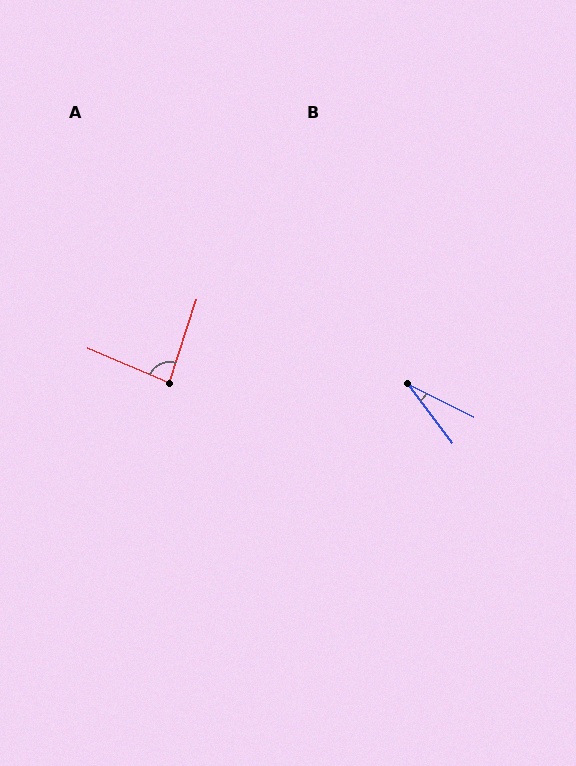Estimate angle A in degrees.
Approximately 85 degrees.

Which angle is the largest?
A, at approximately 85 degrees.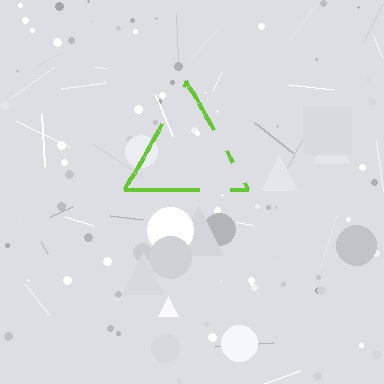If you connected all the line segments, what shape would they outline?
They would outline a triangle.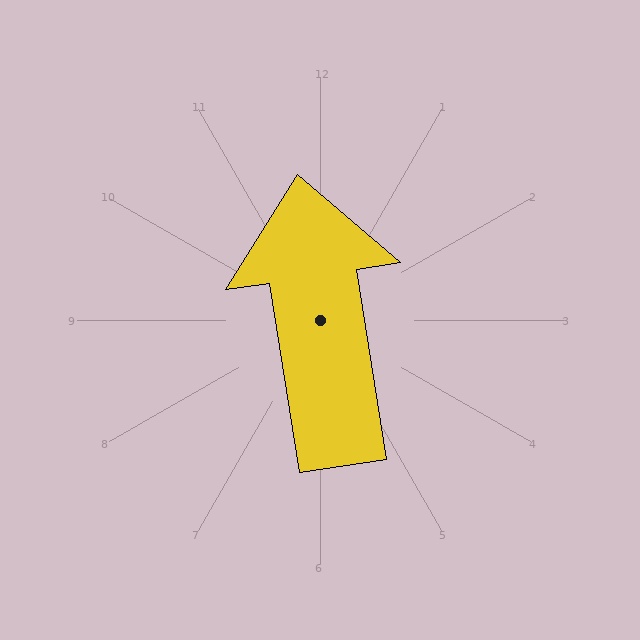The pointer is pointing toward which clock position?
Roughly 12 o'clock.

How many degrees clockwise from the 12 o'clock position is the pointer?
Approximately 351 degrees.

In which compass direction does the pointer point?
North.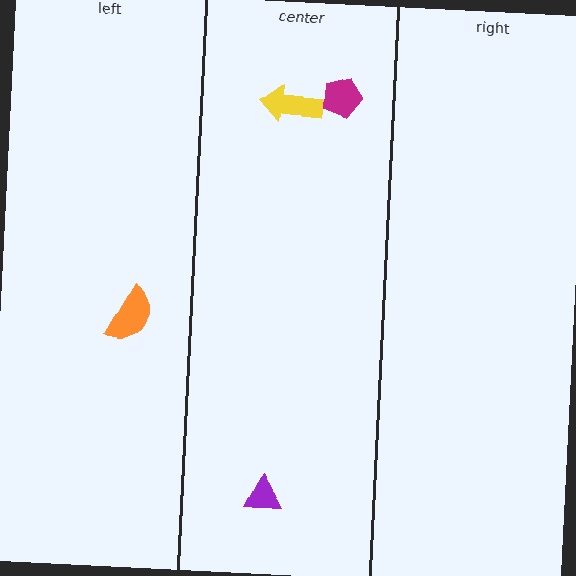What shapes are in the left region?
The orange semicircle.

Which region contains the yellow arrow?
The center region.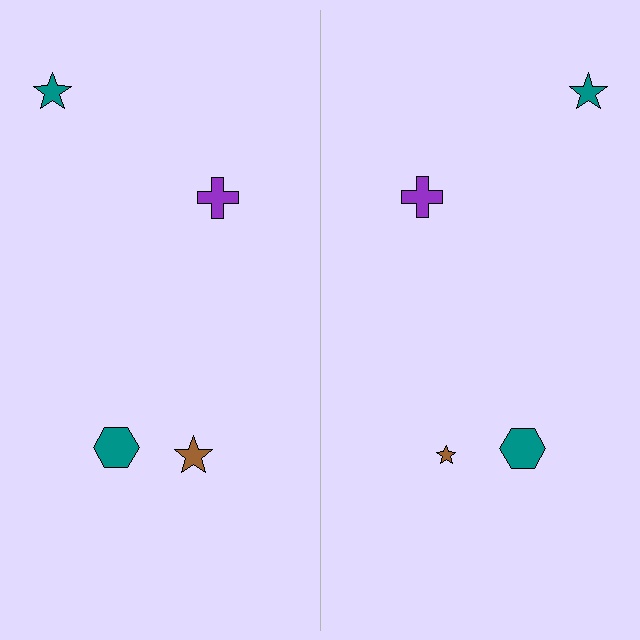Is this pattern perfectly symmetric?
No, the pattern is not perfectly symmetric. The brown star on the right side has a different size than its mirror counterpart.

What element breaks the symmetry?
The brown star on the right side has a different size than its mirror counterpart.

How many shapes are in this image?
There are 8 shapes in this image.